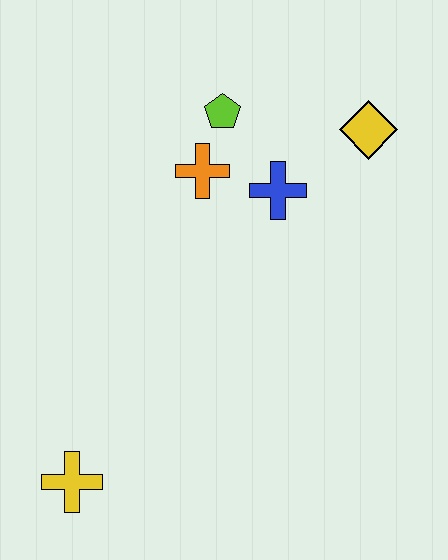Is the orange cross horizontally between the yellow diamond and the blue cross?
No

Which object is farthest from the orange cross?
The yellow cross is farthest from the orange cross.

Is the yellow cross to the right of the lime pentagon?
No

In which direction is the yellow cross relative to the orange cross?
The yellow cross is below the orange cross.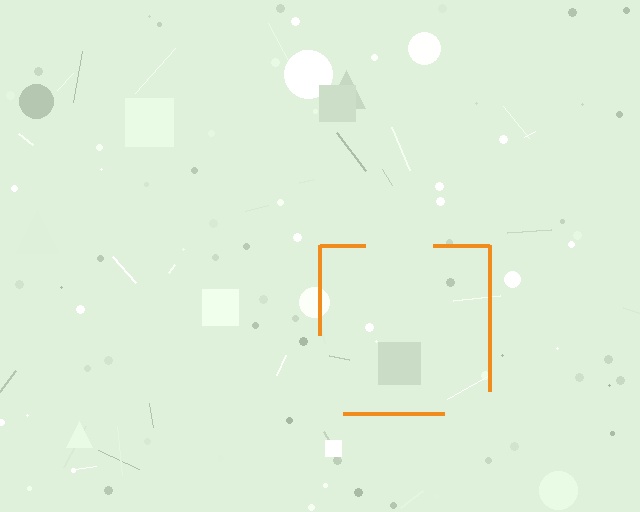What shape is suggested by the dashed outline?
The dashed outline suggests a square.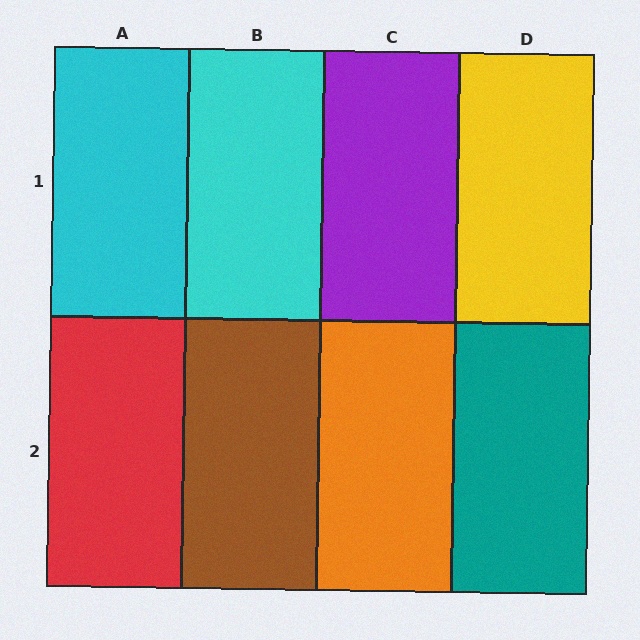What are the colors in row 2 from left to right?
Red, brown, orange, teal.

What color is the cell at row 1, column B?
Cyan.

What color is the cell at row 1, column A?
Cyan.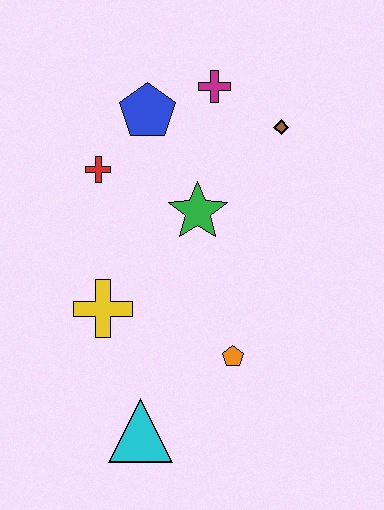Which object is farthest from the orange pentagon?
The magenta cross is farthest from the orange pentagon.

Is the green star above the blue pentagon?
No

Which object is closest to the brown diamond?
The magenta cross is closest to the brown diamond.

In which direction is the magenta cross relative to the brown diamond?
The magenta cross is to the left of the brown diamond.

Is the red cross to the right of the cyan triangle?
No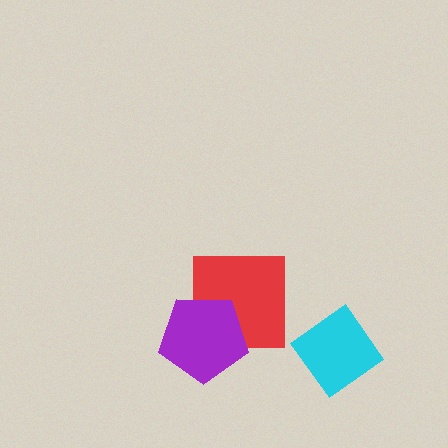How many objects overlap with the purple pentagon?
1 object overlaps with the purple pentagon.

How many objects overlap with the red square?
1 object overlaps with the red square.